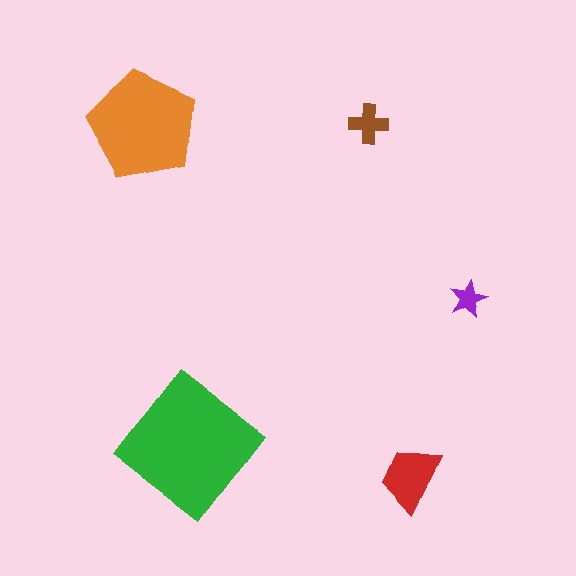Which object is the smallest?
The purple star.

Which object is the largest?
The green diamond.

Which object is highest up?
The brown cross is topmost.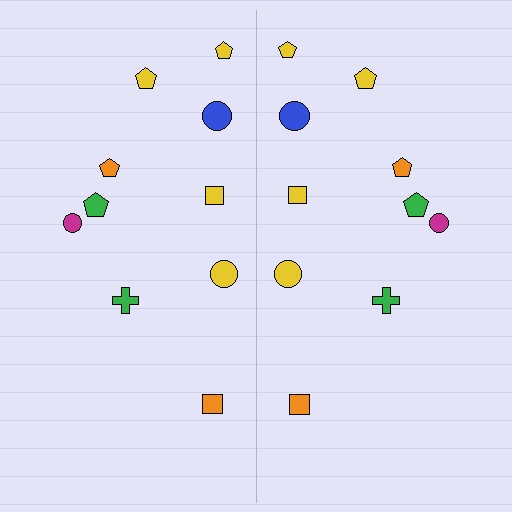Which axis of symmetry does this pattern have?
The pattern has a vertical axis of symmetry running through the center of the image.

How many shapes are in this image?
There are 20 shapes in this image.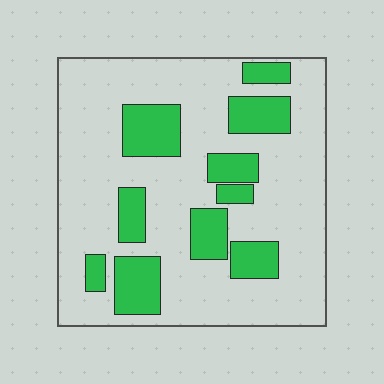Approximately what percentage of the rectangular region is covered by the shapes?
Approximately 25%.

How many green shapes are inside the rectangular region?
10.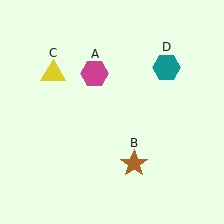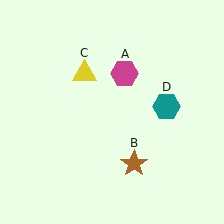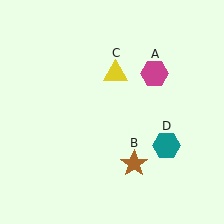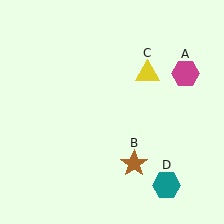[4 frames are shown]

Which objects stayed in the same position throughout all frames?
Brown star (object B) remained stationary.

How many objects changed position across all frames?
3 objects changed position: magenta hexagon (object A), yellow triangle (object C), teal hexagon (object D).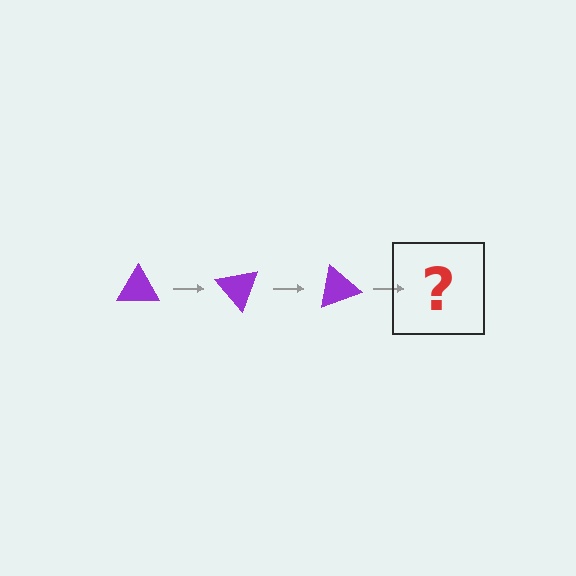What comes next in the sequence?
The next element should be a purple triangle rotated 150 degrees.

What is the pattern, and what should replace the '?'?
The pattern is that the triangle rotates 50 degrees each step. The '?' should be a purple triangle rotated 150 degrees.